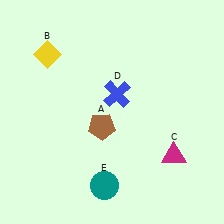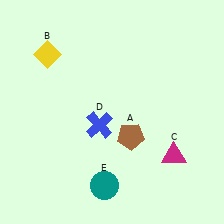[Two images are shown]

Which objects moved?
The objects that moved are: the brown pentagon (A), the blue cross (D).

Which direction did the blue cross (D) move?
The blue cross (D) moved down.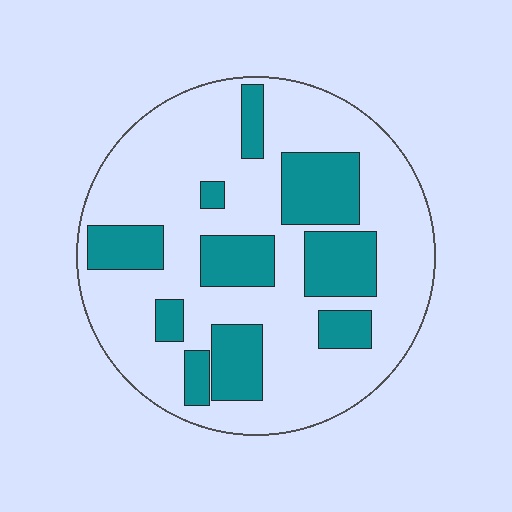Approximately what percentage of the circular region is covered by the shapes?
Approximately 30%.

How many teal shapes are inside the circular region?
10.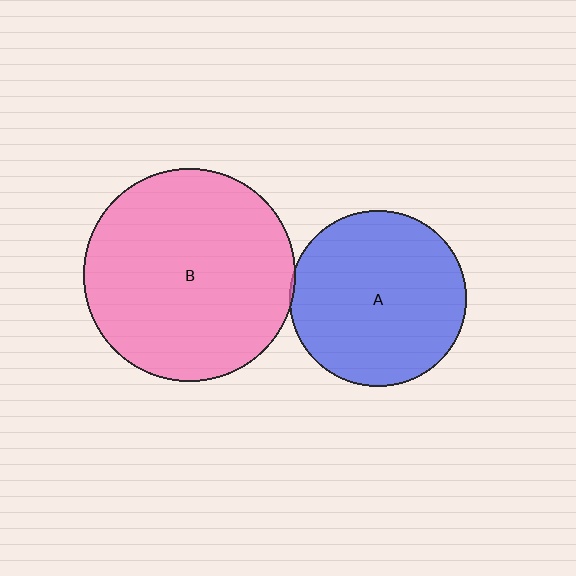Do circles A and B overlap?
Yes.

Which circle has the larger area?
Circle B (pink).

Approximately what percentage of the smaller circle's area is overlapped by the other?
Approximately 5%.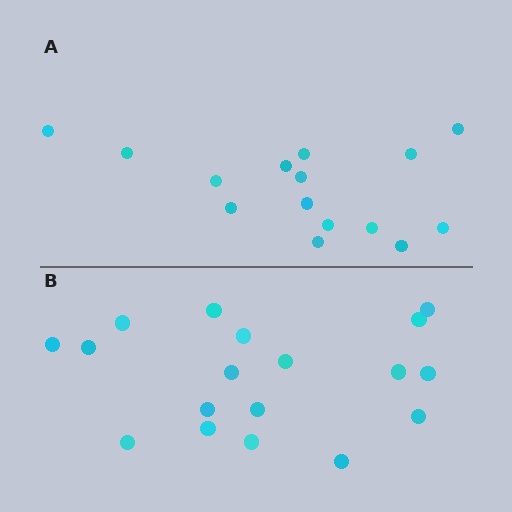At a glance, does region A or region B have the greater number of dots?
Region B (the bottom region) has more dots.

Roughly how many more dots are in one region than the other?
Region B has just a few more — roughly 2 or 3 more dots than region A.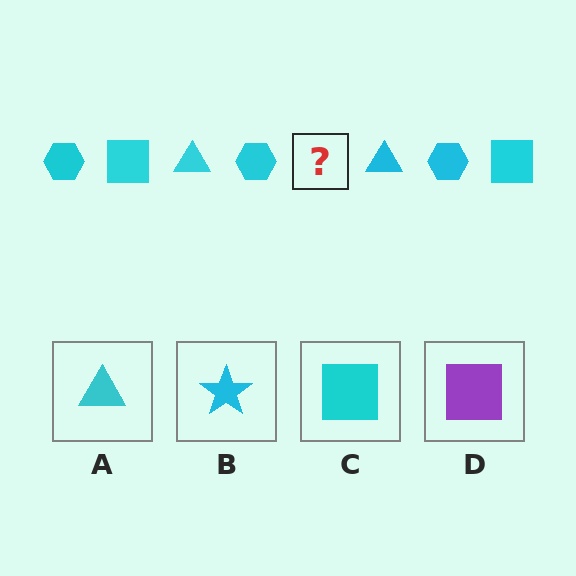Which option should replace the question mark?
Option C.